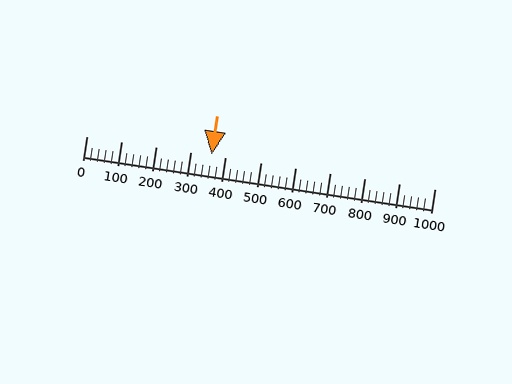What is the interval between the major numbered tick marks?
The major tick marks are spaced 100 units apart.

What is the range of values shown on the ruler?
The ruler shows values from 0 to 1000.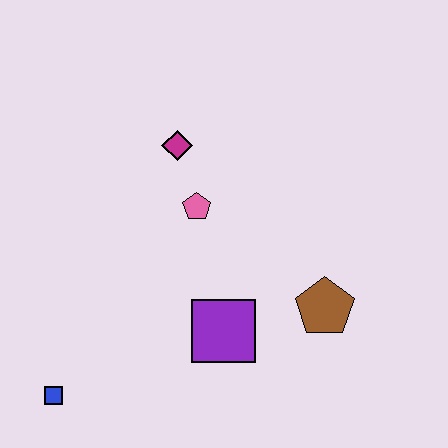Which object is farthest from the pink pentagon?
The blue square is farthest from the pink pentagon.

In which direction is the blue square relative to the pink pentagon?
The blue square is below the pink pentagon.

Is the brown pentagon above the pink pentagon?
No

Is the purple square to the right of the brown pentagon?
No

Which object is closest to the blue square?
The purple square is closest to the blue square.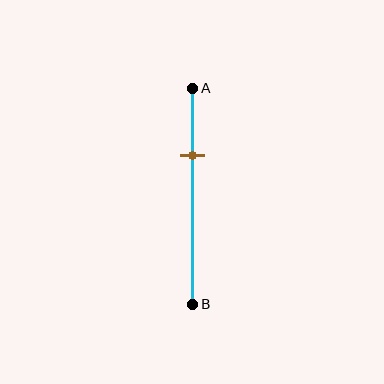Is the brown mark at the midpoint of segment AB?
No, the mark is at about 30% from A, not at the 50% midpoint.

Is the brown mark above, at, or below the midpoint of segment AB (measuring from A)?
The brown mark is above the midpoint of segment AB.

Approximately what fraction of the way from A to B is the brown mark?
The brown mark is approximately 30% of the way from A to B.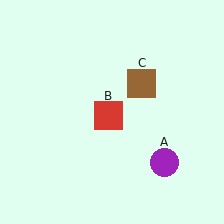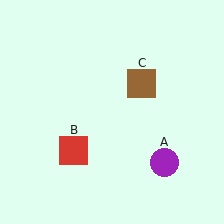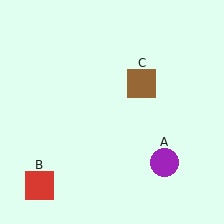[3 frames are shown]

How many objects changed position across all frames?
1 object changed position: red square (object B).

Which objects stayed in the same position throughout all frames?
Purple circle (object A) and brown square (object C) remained stationary.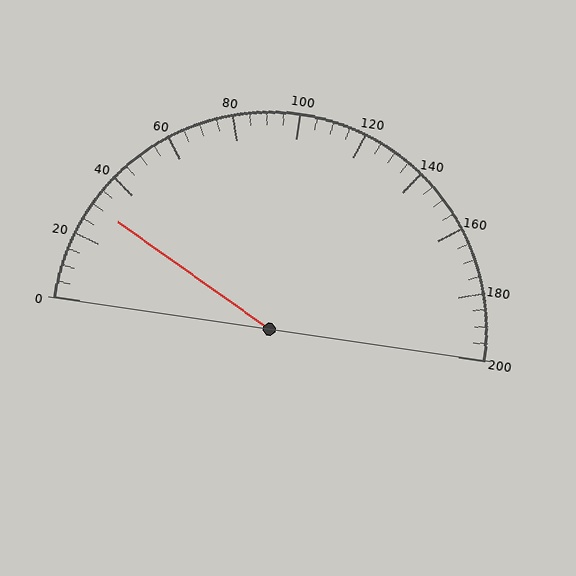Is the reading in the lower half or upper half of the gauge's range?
The reading is in the lower half of the range (0 to 200).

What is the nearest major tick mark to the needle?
The nearest major tick mark is 40.